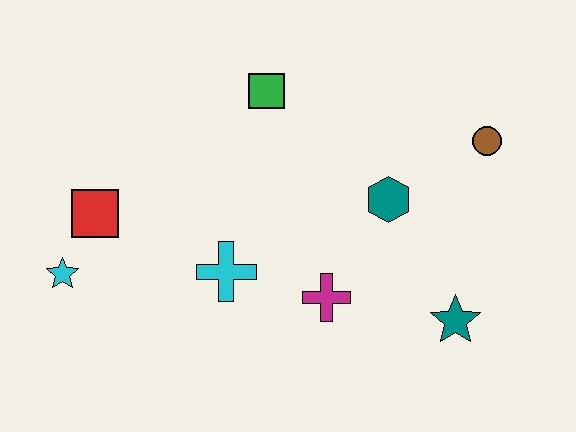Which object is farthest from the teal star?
The cyan star is farthest from the teal star.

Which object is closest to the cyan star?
The red square is closest to the cyan star.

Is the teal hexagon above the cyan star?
Yes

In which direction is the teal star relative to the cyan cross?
The teal star is to the right of the cyan cross.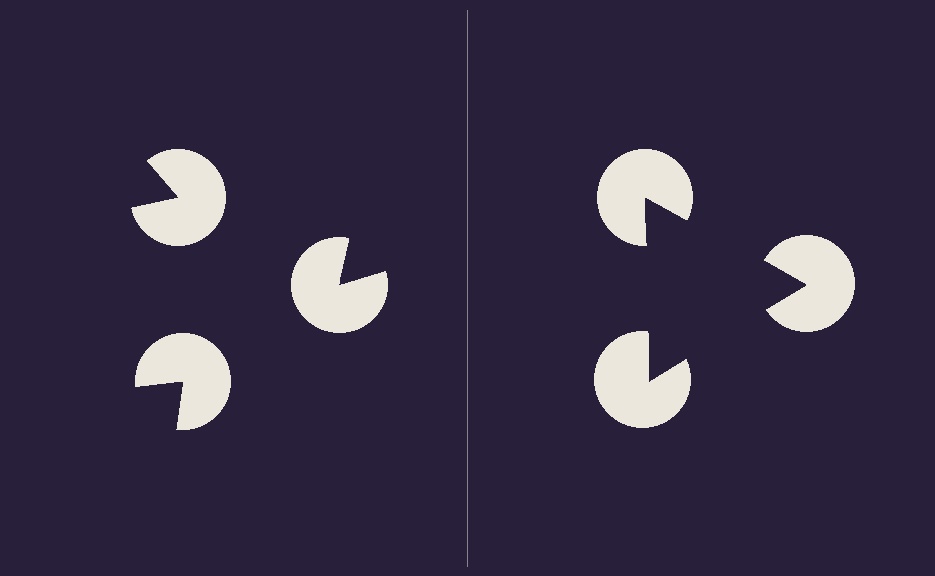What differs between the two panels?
The pac-man discs are positioned identically on both sides; only the wedge orientations differ. On the right they align to a triangle; on the left they are misaligned.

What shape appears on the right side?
An illusory triangle.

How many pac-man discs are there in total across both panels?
6 — 3 on each side.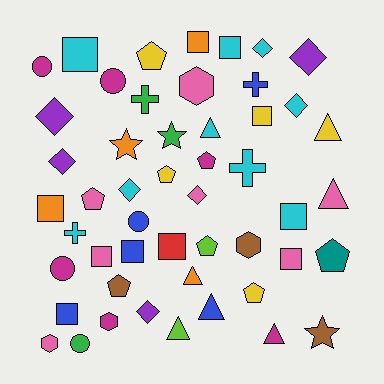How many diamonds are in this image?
There are 8 diamonds.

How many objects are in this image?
There are 50 objects.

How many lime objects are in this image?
There are 2 lime objects.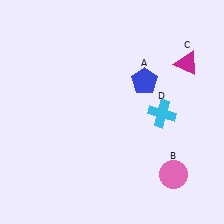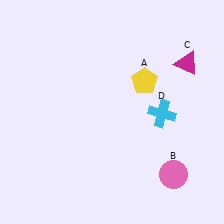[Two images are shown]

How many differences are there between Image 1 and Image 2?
There is 1 difference between the two images.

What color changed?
The pentagon (A) changed from blue in Image 1 to yellow in Image 2.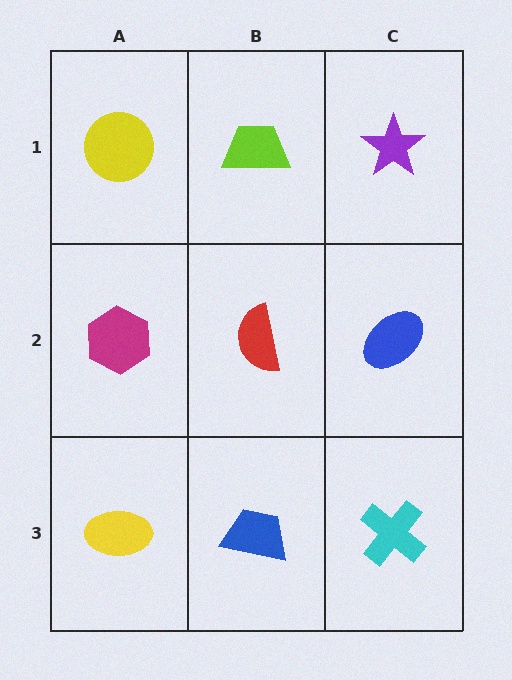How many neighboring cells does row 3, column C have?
2.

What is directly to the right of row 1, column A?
A lime trapezoid.